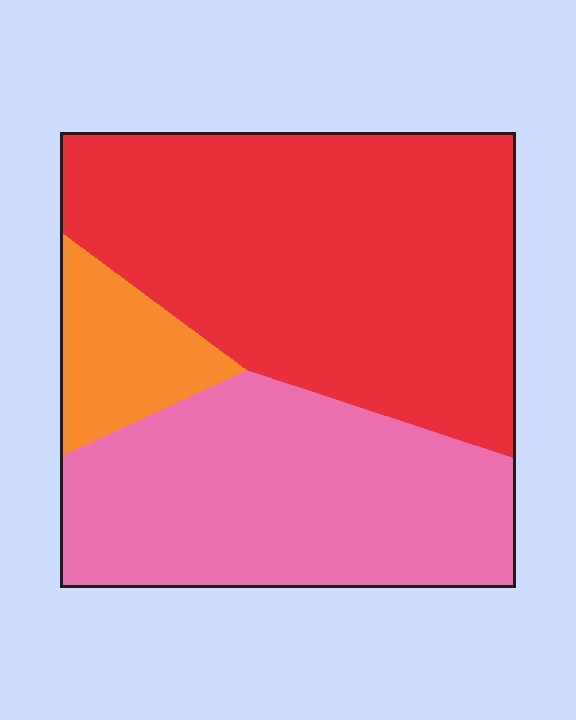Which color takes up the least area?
Orange, at roughly 10%.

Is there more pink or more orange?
Pink.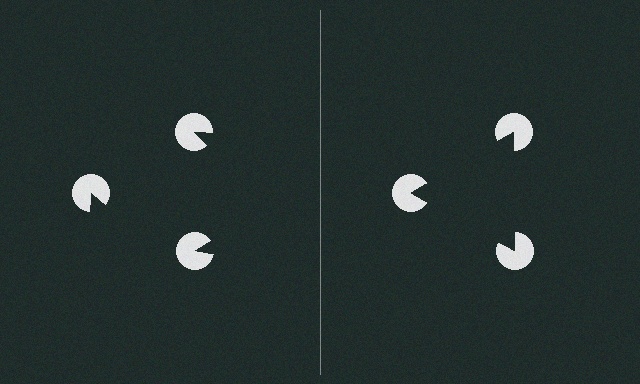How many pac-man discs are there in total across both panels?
6 — 3 on each side.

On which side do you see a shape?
An illusory triangle appears on the right side. On the left side the wedge cuts are rotated, so no coherent shape forms.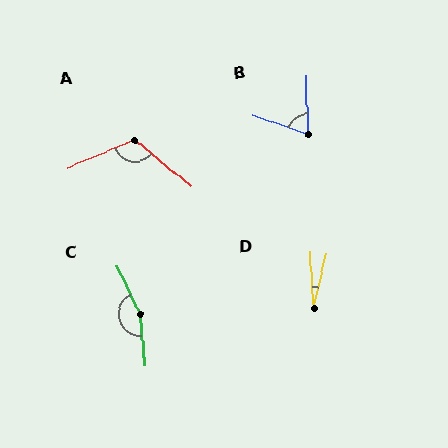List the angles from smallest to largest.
D (17°), B (69°), A (118°), C (160°).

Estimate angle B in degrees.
Approximately 69 degrees.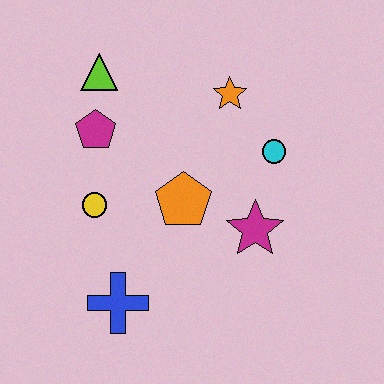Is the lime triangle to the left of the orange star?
Yes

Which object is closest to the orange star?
The cyan circle is closest to the orange star.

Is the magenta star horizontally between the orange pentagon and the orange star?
No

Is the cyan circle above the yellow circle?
Yes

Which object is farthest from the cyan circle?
The blue cross is farthest from the cyan circle.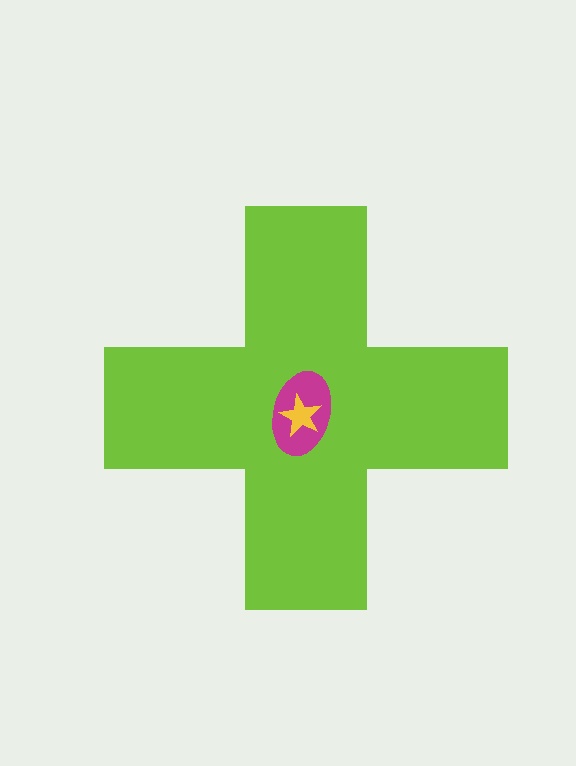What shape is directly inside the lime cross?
The magenta ellipse.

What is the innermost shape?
The yellow star.